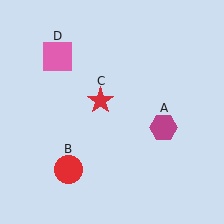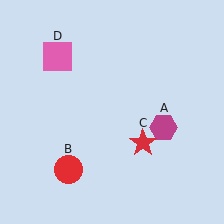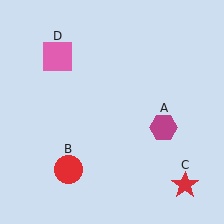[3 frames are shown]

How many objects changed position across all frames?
1 object changed position: red star (object C).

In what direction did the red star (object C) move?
The red star (object C) moved down and to the right.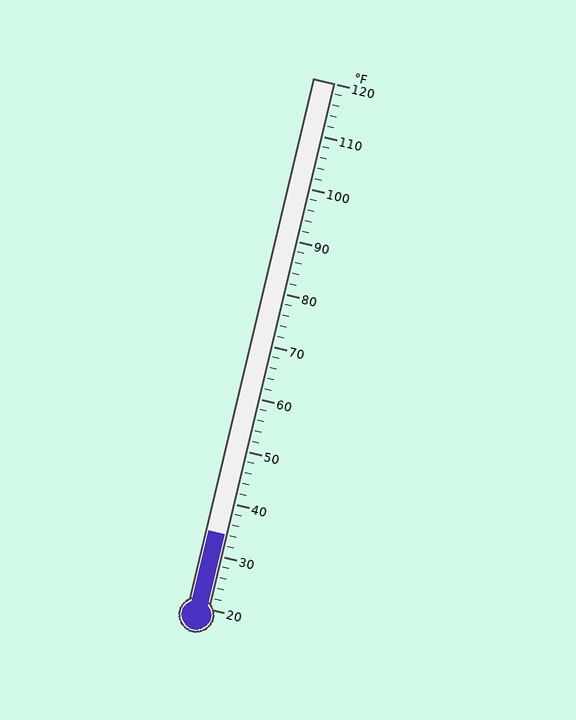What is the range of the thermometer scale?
The thermometer scale ranges from 20°F to 120°F.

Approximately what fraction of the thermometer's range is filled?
The thermometer is filled to approximately 15% of its range.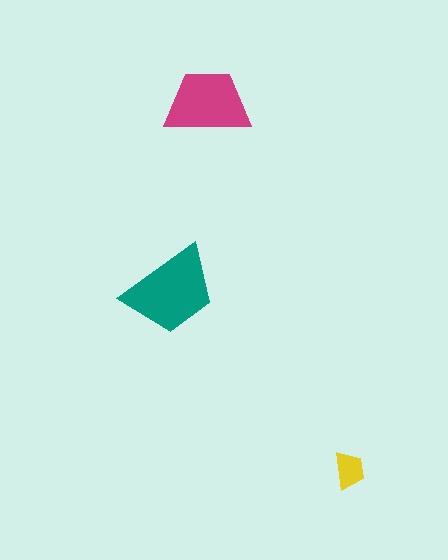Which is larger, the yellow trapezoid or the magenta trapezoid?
The magenta one.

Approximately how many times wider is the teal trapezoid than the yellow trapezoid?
About 2.5 times wider.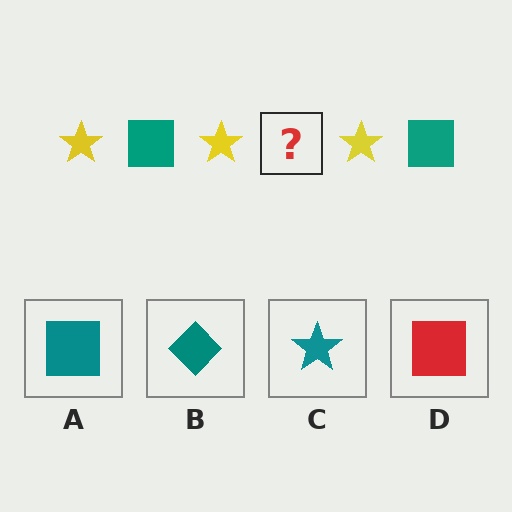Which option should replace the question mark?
Option A.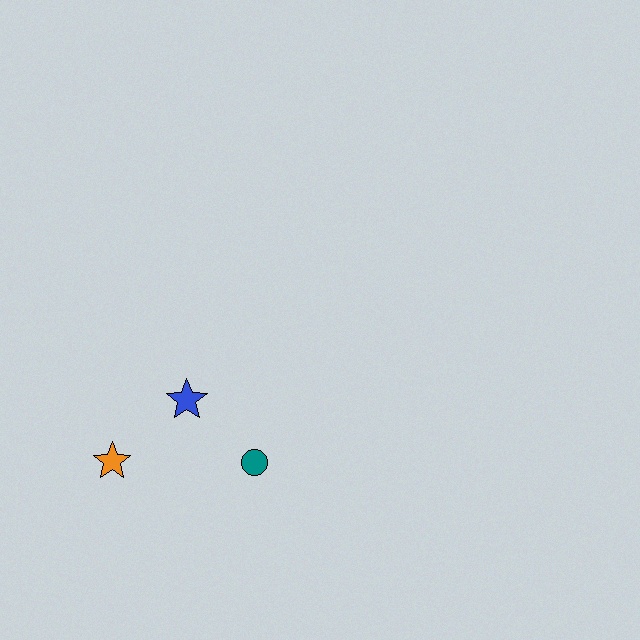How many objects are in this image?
There are 3 objects.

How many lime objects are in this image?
There are no lime objects.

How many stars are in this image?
There are 2 stars.